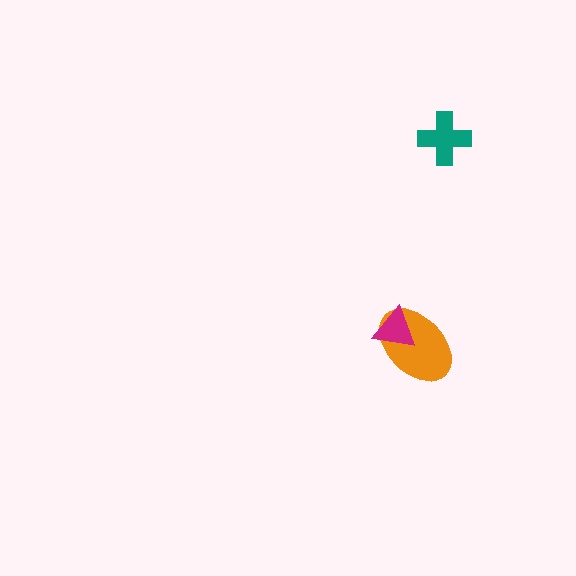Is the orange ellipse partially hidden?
Yes, it is partially covered by another shape.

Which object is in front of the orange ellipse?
The magenta triangle is in front of the orange ellipse.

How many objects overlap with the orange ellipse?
1 object overlaps with the orange ellipse.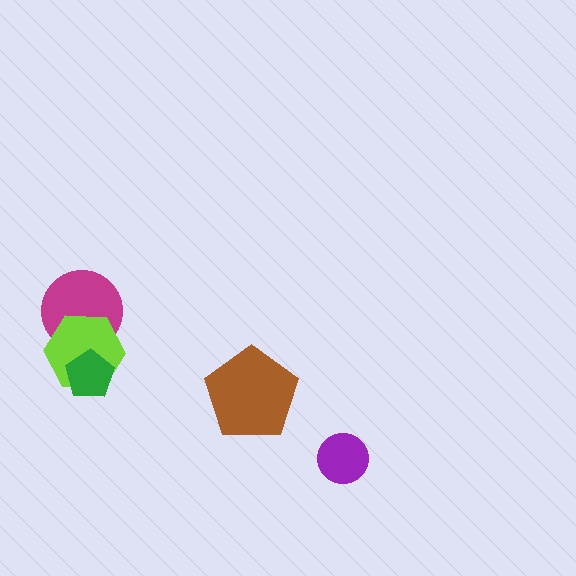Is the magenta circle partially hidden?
Yes, it is partially covered by another shape.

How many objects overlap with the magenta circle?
1 object overlaps with the magenta circle.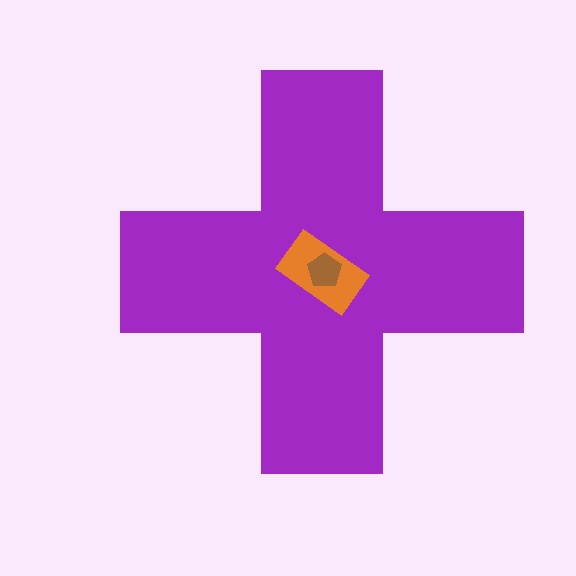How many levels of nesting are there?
3.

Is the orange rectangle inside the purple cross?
Yes.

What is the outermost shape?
The purple cross.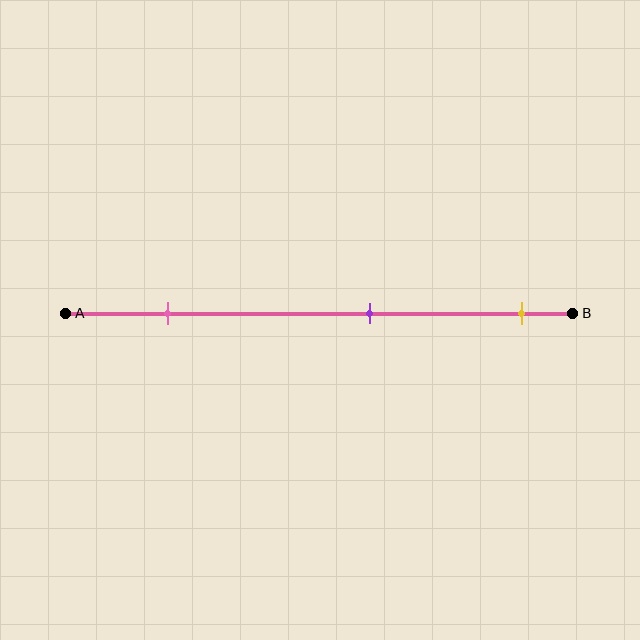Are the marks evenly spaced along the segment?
Yes, the marks are approximately evenly spaced.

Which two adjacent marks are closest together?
The purple and yellow marks are the closest adjacent pair.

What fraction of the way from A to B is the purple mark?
The purple mark is approximately 60% (0.6) of the way from A to B.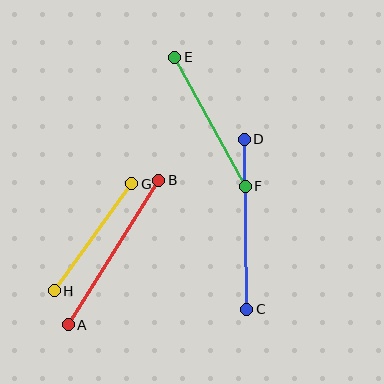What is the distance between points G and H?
The distance is approximately 132 pixels.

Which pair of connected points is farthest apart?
Points A and B are farthest apart.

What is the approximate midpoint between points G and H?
The midpoint is at approximately (93, 237) pixels.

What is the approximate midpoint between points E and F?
The midpoint is at approximately (210, 122) pixels.